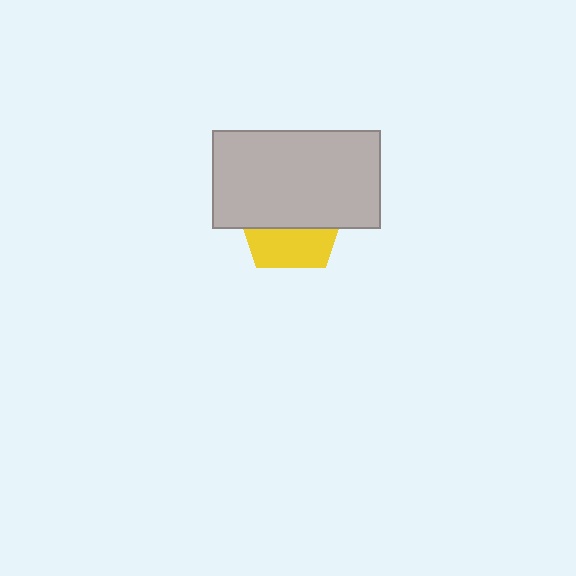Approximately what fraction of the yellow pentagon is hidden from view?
Roughly 63% of the yellow pentagon is hidden behind the light gray rectangle.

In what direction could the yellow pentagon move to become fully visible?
The yellow pentagon could move down. That would shift it out from behind the light gray rectangle entirely.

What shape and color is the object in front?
The object in front is a light gray rectangle.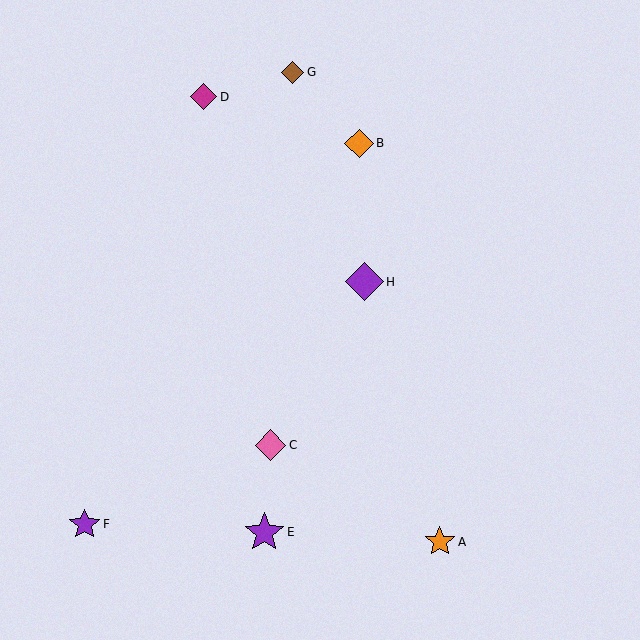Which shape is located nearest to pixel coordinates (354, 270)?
The purple diamond (labeled H) at (364, 282) is nearest to that location.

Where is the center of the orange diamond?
The center of the orange diamond is at (359, 143).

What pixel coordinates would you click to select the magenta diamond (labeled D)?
Click at (203, 97) to select the magenta diamond D.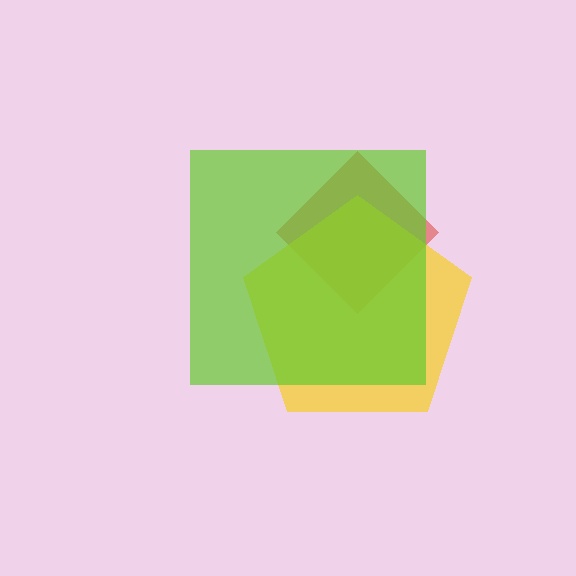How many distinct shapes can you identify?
There are 3 distinct shapes: a red diamond, a yellow pentagon, a lime square.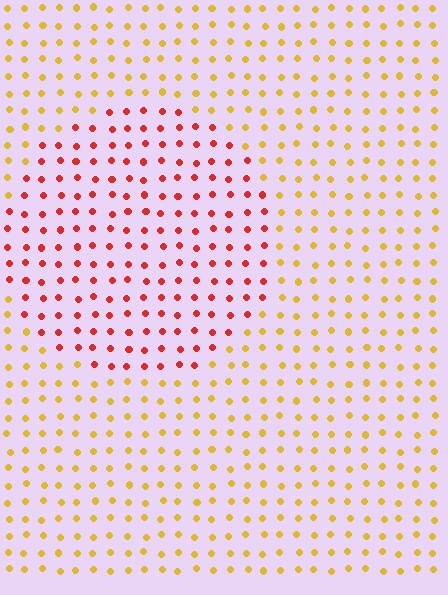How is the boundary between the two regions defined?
The boundary is defined purely by a slight shift in hue (about 48 degrees). Spacing, size, and orientation are identical on both sides.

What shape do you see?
I see a circle.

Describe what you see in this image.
The image is filled with small yellow elements in a uniform arrangement. A circle-shaped region is visible where the elements are tinted to a slightly different hue, forming a subtle color boundary.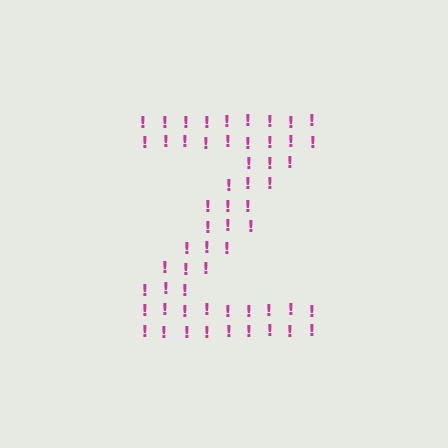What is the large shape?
The large shape is the letter Z.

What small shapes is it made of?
It is made of small exclamation marks.